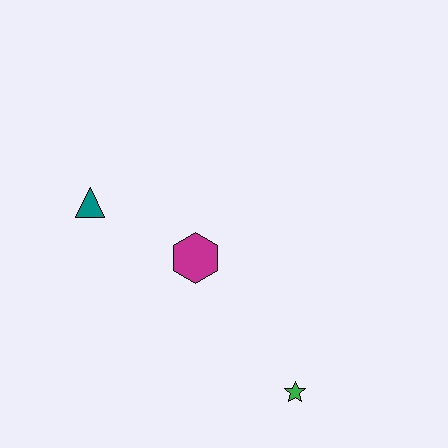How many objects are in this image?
There are 3 objects.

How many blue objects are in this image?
There are no blue objects.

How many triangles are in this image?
There is 1 triangle.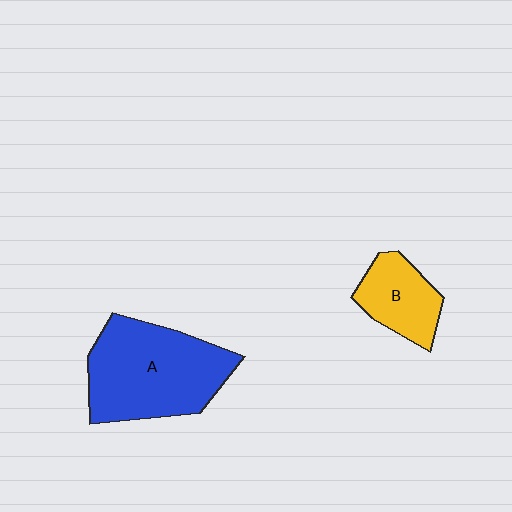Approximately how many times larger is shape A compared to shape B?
Approximately 2.2 times.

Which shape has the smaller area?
Shape B (yellow).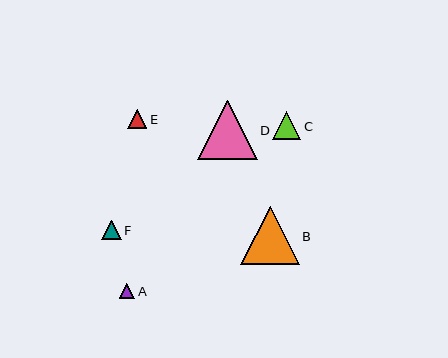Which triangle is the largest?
Triangle D is the largest with a size of approximately 60 pixels.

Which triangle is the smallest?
Triangle A is the smallest with a size of approximately 15 pixels.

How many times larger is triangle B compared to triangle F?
Triangle B is approximately 3.0 times the size of triangle F.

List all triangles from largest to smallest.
From largest to smallest: D, B, C, F, E, A.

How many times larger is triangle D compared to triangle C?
Triangle D is approximately 2.2 times the size of triangle C.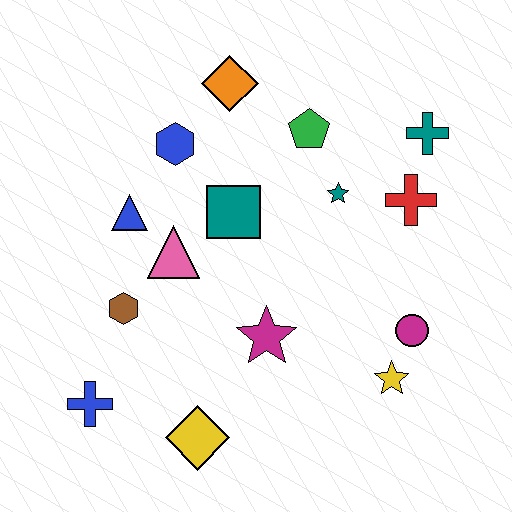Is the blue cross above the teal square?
No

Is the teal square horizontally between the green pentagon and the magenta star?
No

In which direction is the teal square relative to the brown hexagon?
The teal square is to the right of the brown hexagon.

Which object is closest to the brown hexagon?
The pink triangle is closest to the brown hexagon.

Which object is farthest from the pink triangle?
The teal cross is farthest from the pink triangle.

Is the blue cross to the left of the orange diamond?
Yes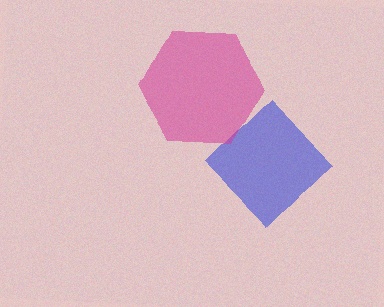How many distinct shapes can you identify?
There are 2 distinct shapes: a blue diamond, a magenta hexagon.